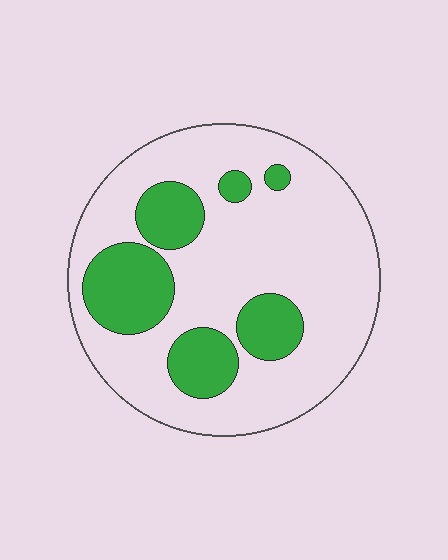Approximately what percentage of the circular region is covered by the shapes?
Approximately 25%.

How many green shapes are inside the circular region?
6.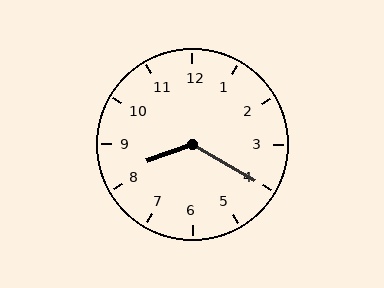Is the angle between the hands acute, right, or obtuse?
It is obtuse.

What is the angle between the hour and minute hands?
Approximately 130 degrees.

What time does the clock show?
8:20.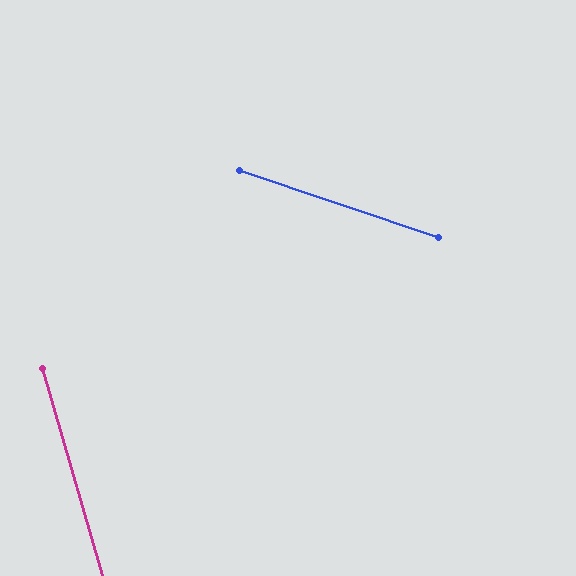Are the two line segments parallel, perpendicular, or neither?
Neither parallel nor perpendicular — they differ by about 55°.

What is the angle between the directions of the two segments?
Approximately 55 degrees.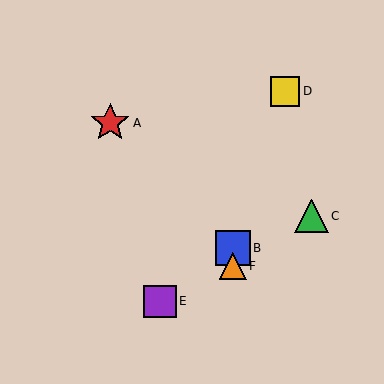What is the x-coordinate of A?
Object A is at x≈110.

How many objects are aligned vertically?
2 objects (B, F) are aligned vertically.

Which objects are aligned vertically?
Objects B, F are aligned vertically.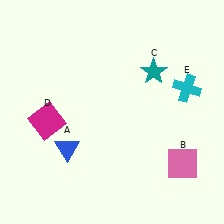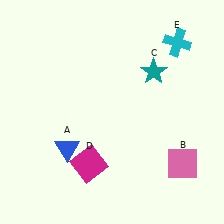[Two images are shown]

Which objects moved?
The objects that moved are: the magenta square (D), the cyan cross (E).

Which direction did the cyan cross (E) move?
The cyan cross (E) moved up.